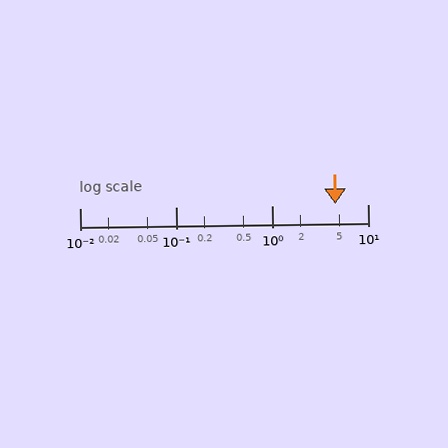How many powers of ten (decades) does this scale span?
The scale spans 3 decades, from 0.01 to 10.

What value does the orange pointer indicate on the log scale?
The pointer indicates approximately 4.6.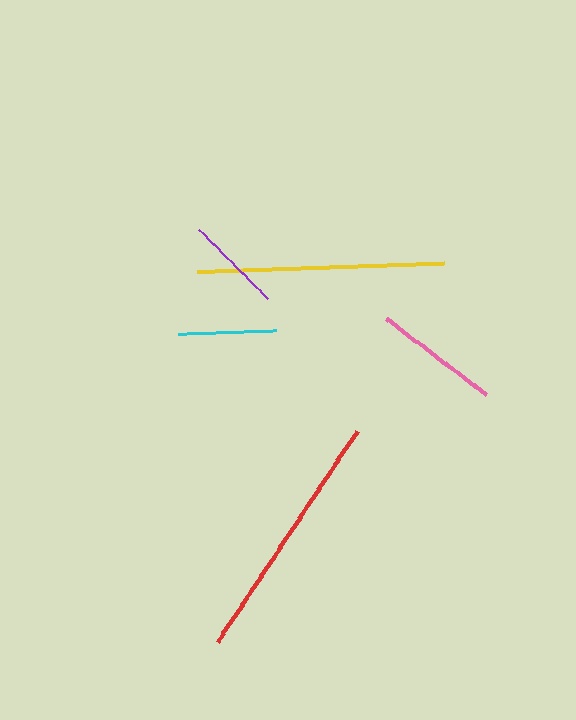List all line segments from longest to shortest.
From longest to shortest: red, yellow, pink, cyan, purple.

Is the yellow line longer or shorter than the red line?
The red line is longer than the yellow line.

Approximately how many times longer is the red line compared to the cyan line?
The red line is approximately 2.6 times the length of the cyan line.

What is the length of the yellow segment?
The yellow segment is approximately 247 pixels long.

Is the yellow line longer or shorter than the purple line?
The yellow line is longer than the purple line.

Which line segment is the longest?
The red line is the longest at approximately 253 pixels.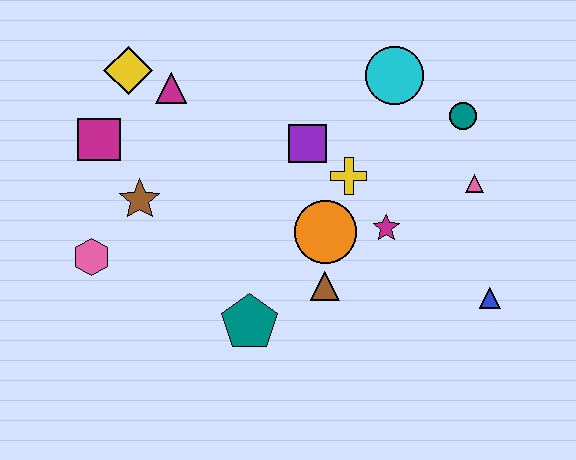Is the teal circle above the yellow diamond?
No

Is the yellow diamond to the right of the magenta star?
No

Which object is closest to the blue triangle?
The pink triangle is closest to the blue triangle.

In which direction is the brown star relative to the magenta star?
The brown star is to the left of the magenta star.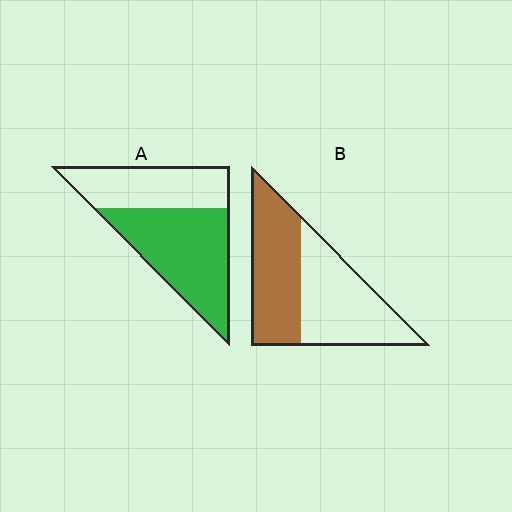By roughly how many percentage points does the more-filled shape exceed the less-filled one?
By roughly 10 percentage points (A over B).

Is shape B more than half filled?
Roughly half.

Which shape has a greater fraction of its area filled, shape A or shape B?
Shape A.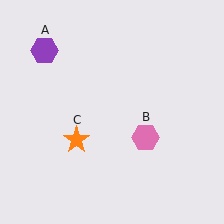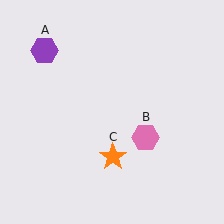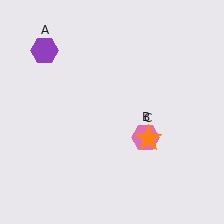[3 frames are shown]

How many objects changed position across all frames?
1 object changed position: orange star (object C).